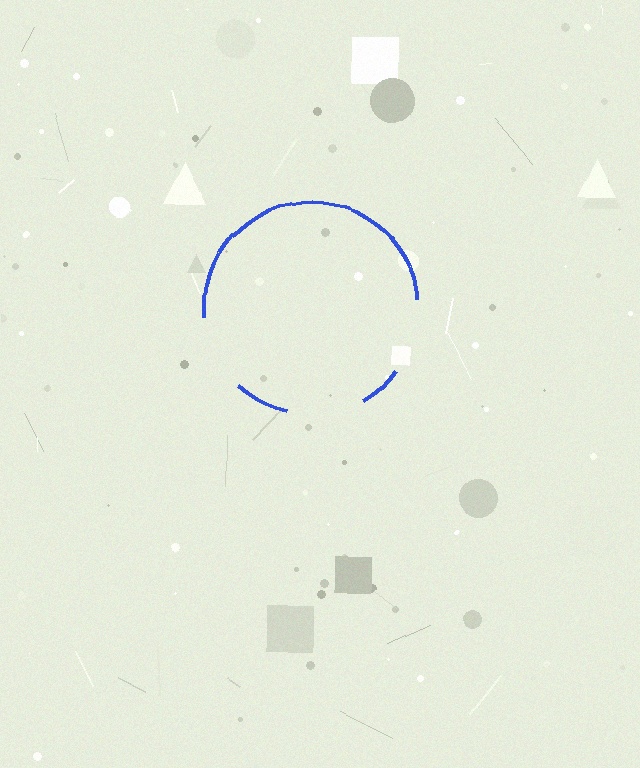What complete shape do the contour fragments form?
The contour fragments form a circle.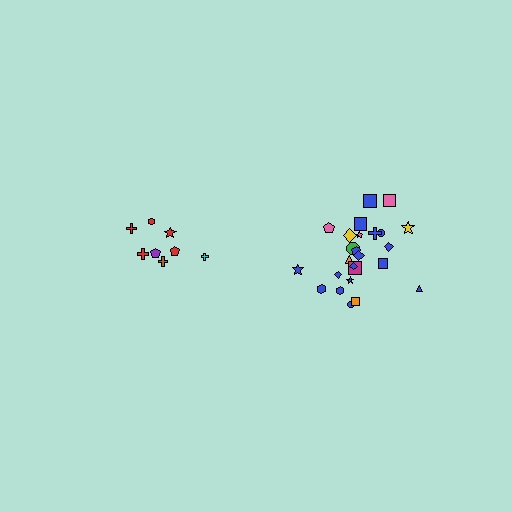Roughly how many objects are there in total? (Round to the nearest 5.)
Roughly 35 objects in total.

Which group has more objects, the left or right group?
The right group.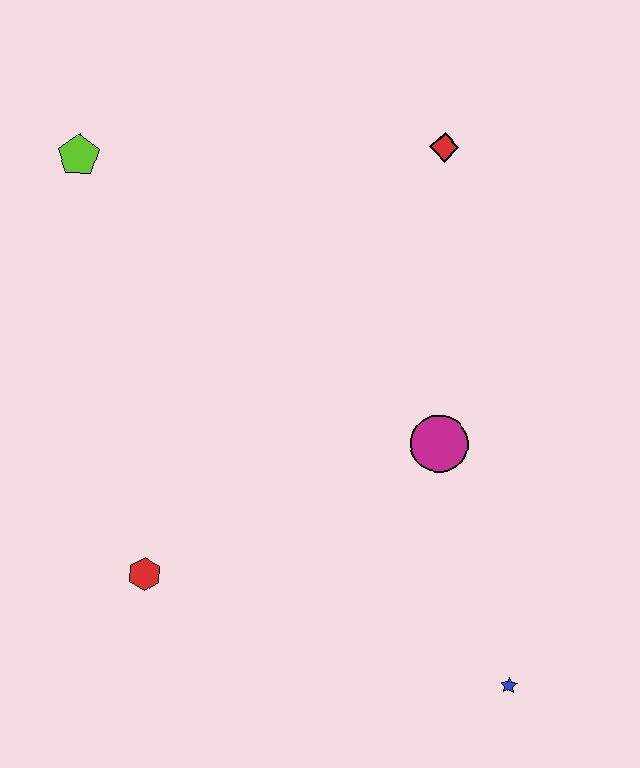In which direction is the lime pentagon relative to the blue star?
The lime pentagon is above the blue star.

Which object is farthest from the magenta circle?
The lime pentagon is farthest from the magenta circle.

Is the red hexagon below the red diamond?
Yes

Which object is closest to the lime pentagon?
The red diamond is closest to the lime pentagon.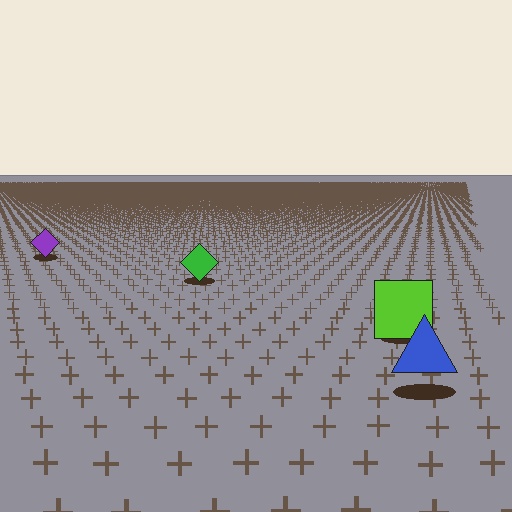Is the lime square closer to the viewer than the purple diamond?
Yes. The lime square is closer — you can tell from the texture gradient: the ground texture is coarser near it.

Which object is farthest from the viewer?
The purple diamond is farthest from the viewer. It appears smaller and the ground texture around it is denser.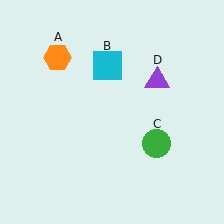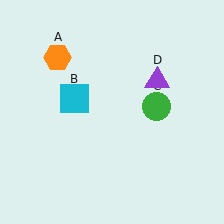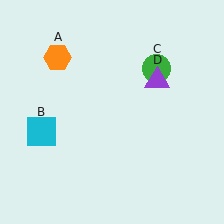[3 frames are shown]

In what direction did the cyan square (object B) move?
The cyan square (object B) moved down and to the left.